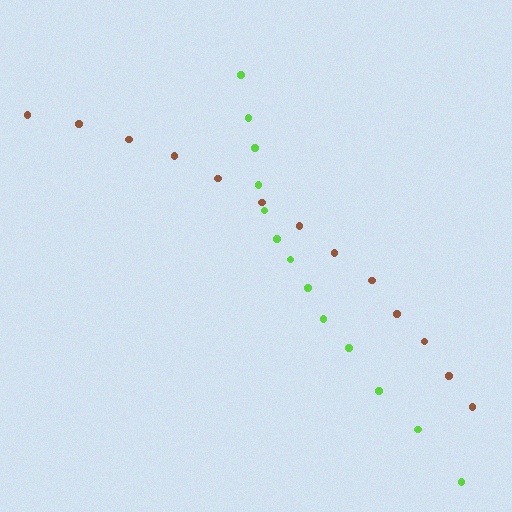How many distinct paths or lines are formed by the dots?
There are 2 distinct paths.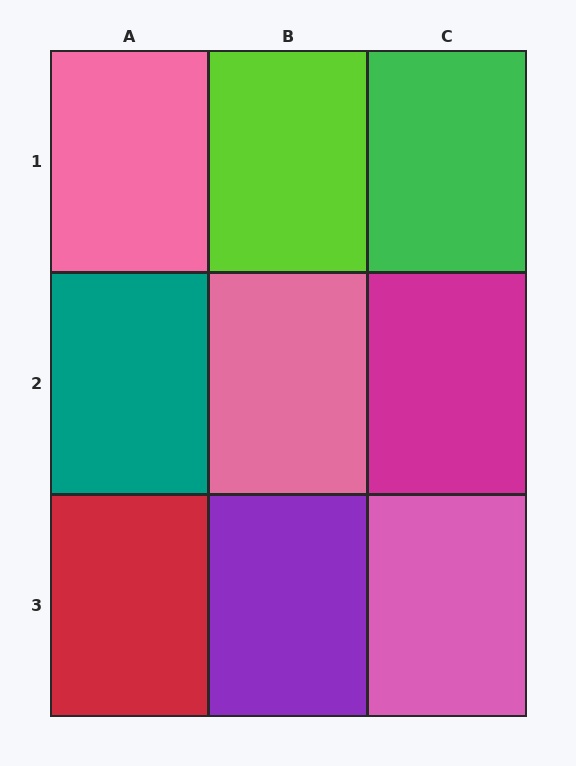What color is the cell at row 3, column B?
Purple.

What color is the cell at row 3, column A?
Red.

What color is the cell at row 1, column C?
Green.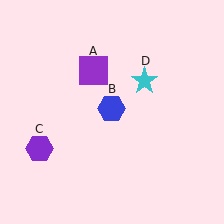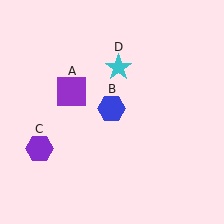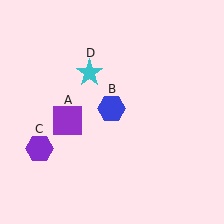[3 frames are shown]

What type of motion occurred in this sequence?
The purple square (object A), cyan star (object D) rotated counterclockwise around the center of the scene.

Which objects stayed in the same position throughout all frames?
Blue hexagon (object B) and purple hexagon (object C) remained stationary.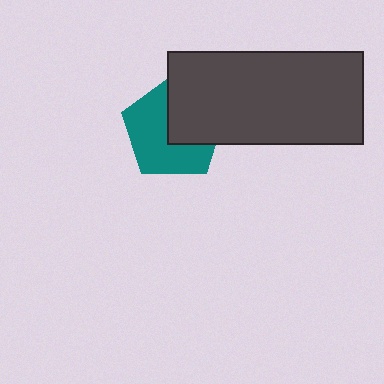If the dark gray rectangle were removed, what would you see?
You would see the complete teal pentagon.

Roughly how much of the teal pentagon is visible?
About half of it is visible (roughly 59%).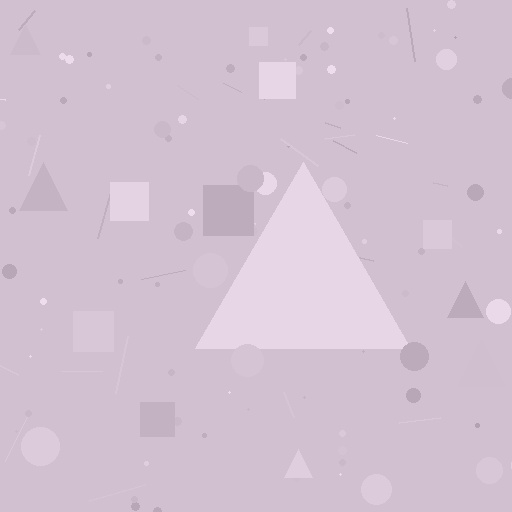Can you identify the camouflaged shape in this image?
The camouflaged shape is a triangle.